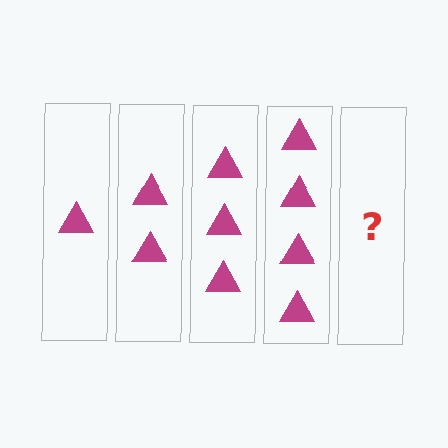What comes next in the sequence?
The next element should be 5 triangles.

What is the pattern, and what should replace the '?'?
The pattern is that each step adds one more triangle. The '?' should be 5 triangles.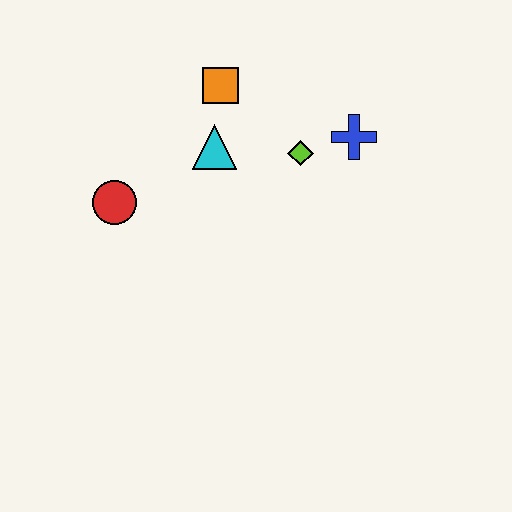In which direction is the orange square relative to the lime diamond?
The orange square is to the left of the lime diamond.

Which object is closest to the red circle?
The cyan triangle is closest to the red circle.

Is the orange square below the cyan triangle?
No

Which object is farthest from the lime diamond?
The red circle is farthest from the lime diamond.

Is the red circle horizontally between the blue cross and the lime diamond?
No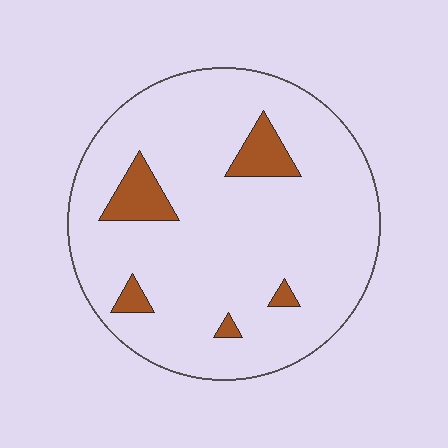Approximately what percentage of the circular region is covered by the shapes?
Approximately 10%.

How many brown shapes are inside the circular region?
5.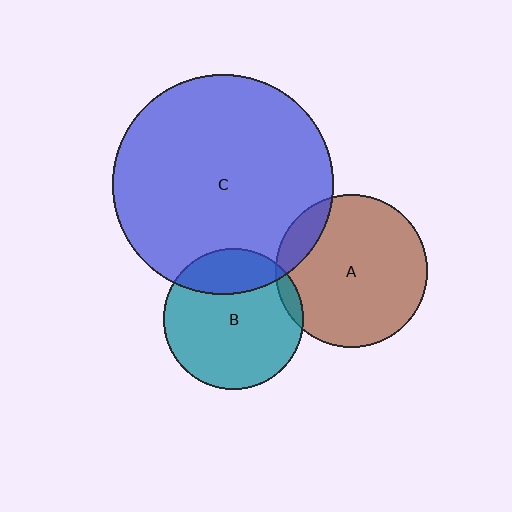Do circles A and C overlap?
Yes.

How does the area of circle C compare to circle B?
Approximately 2.5 times.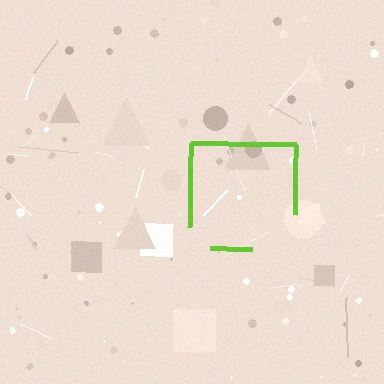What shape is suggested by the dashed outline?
The dashed outline suggests a square.